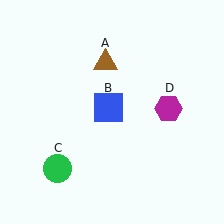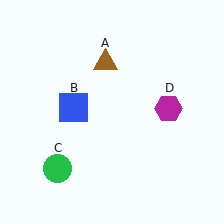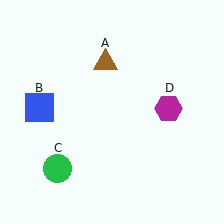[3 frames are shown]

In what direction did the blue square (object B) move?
The blue square (object B) moved left.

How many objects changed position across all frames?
1 object changed position: blue square (object B).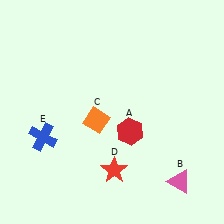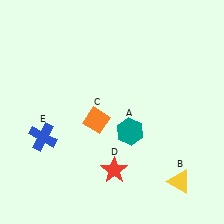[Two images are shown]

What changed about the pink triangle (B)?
In Image 1, B is pink. In Image 2, it changed to yellow.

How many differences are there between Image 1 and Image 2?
There are 2 differences between the two images.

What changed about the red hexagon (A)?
In Image 1, A is red. In Image 2, it changed to teal.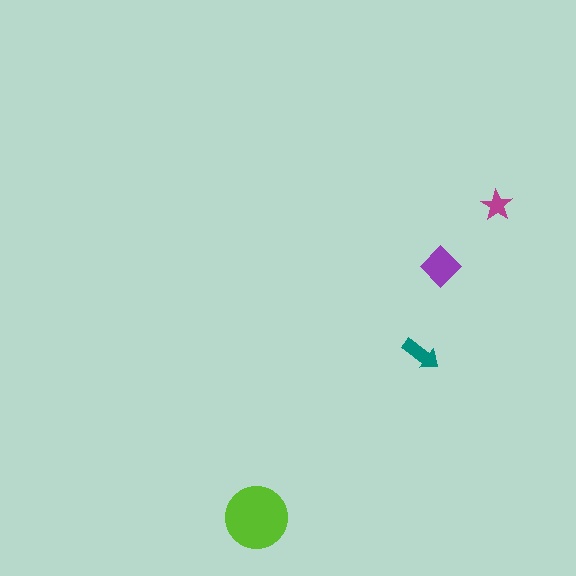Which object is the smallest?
The magenta star.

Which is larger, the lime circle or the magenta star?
The lime circle.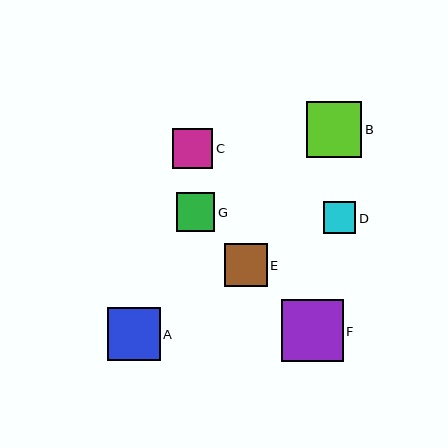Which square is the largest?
Square F is the largest with a size of approximately 62 pixels.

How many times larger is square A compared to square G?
Square A is approximately 1.4 times the size of square G.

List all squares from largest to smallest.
From largest to smallest: F, B, A, E, C, G, D.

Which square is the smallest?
Square D is the smallest with a size of approximately 32 pixels.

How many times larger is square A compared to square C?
Square A is approximately 1.3 times the size of square C.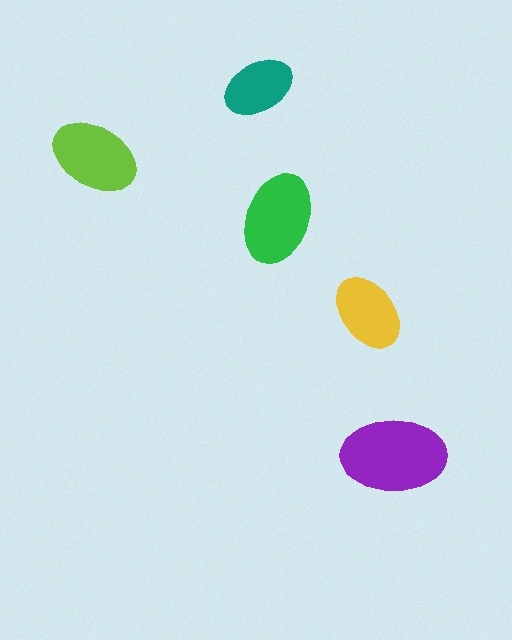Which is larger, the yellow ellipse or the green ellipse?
The green one.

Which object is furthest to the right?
The purple ellipse is rightmost.